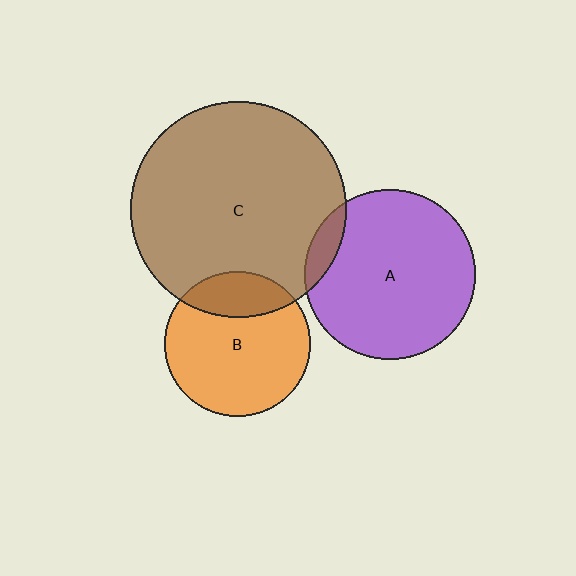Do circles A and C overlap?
Yes.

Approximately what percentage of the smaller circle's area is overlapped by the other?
Approximately 10%.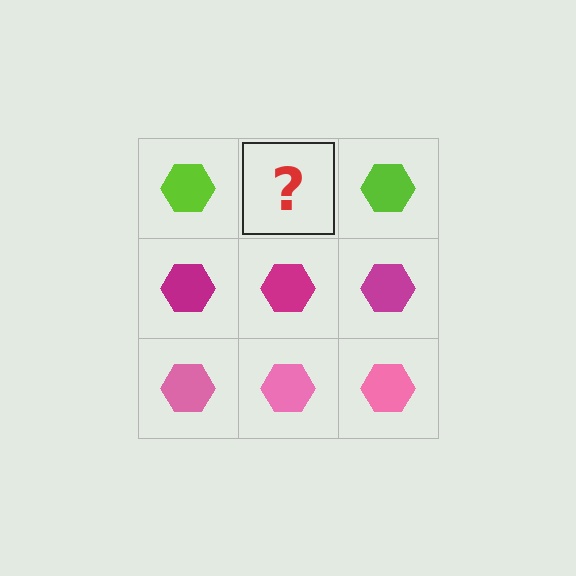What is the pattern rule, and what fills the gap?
The rule is that each row has a consistent color. The gap should be filled with a lime hexagon.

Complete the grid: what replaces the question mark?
The question mark should be replaced with a lime hexagon.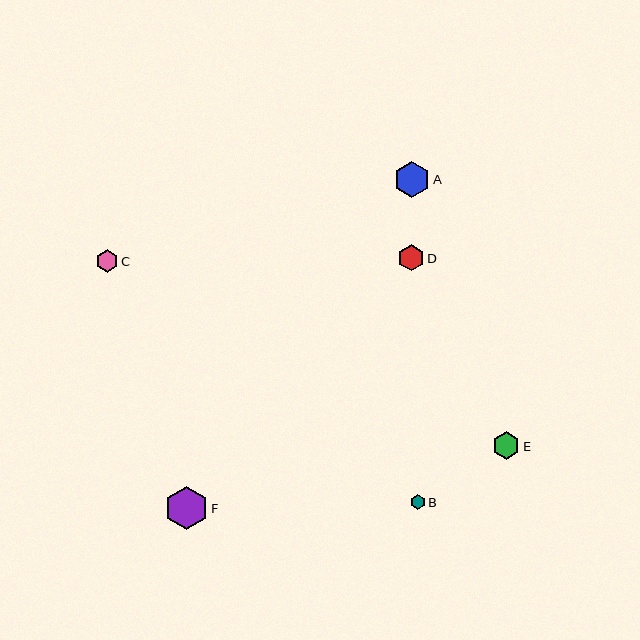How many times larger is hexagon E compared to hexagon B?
Hexagon E is approximately 1.8 times the size of hexagon B.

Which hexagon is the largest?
Hexagon F is the largest with a size of approximately 43 pixels.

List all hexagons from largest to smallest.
From largest to smallest: F, A, E, D, C, B.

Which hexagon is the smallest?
Hexagon B is the smallest with a size of approximately 15 pixels.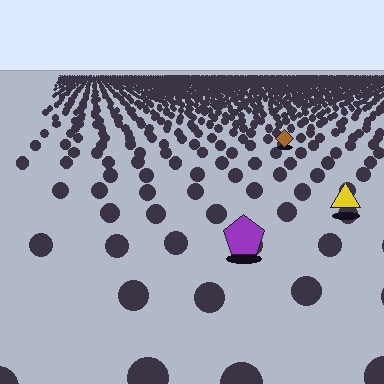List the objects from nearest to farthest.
From nearest to farthest: the purple pentagon, the yellow triangle, the brown diamond.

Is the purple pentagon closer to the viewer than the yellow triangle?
Yes. The purple pentagon is closer — you can tell from the texture gradient: the ground texture is coarser near it.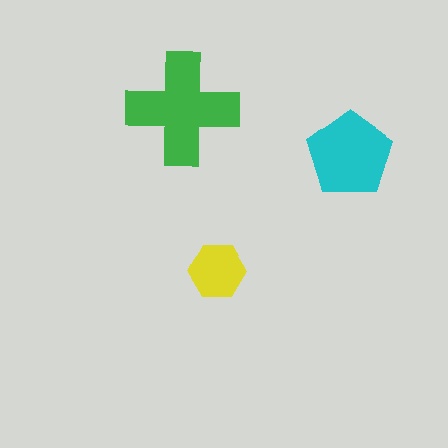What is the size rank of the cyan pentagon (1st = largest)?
2nd.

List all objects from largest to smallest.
The green cross, the cyan pentagon, the yellow hexagon.